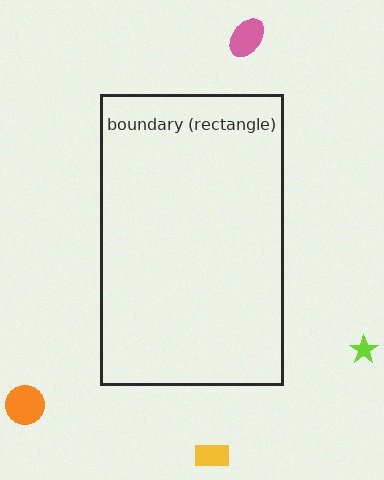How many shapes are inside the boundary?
0 inside, 4 outside.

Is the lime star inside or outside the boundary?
Outside.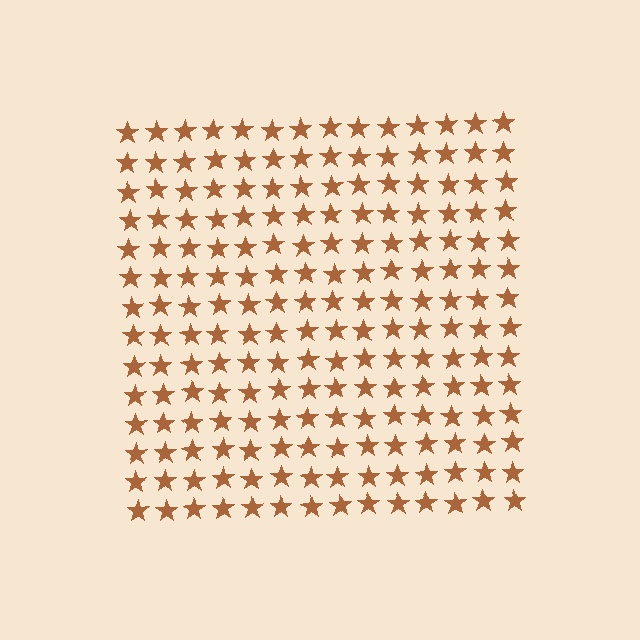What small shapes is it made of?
It is made of small stars.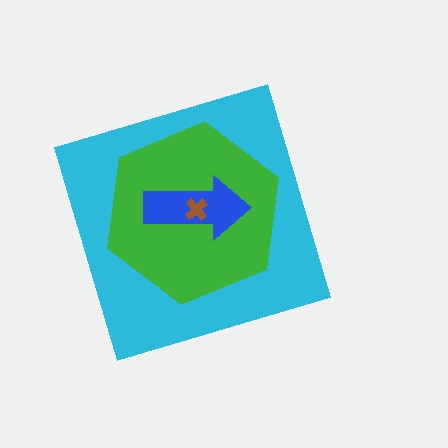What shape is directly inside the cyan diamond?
The green hexagon.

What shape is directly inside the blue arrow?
The brown cross.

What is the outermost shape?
The cyan diamond.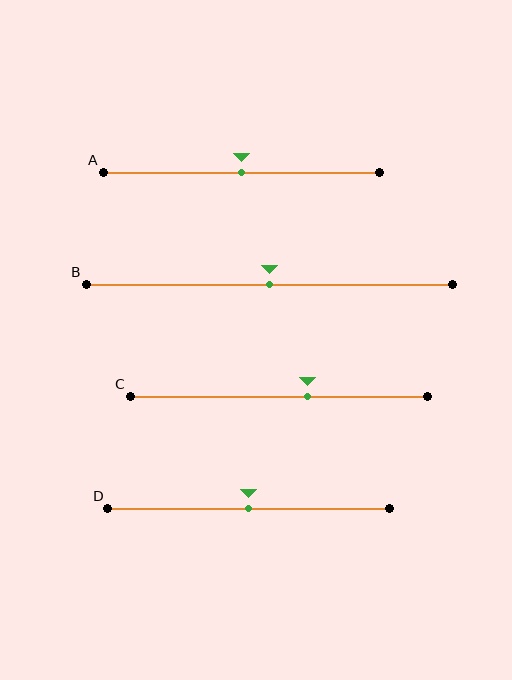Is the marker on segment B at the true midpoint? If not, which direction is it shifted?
Yes, the marker on segment B is at the true midpoint.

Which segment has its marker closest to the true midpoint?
Segment A has its marker closest to the true midpoint.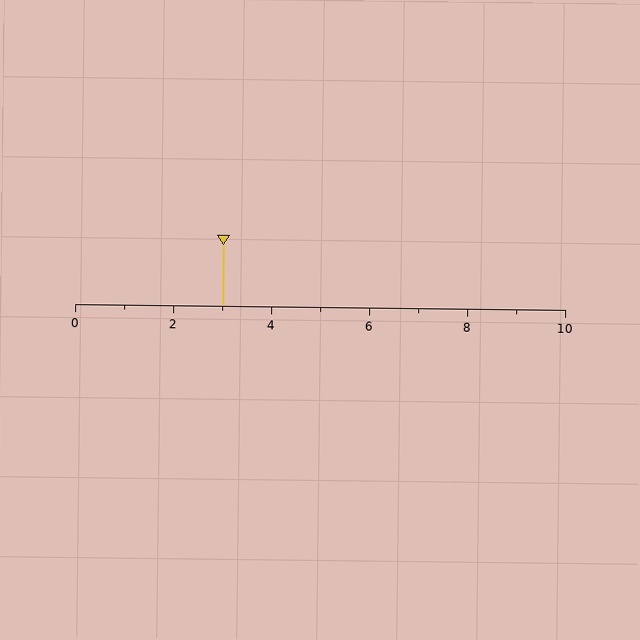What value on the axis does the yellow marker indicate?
The marker indicates approximately 3.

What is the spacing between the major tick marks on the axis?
The major ticks are spaced 2 apart.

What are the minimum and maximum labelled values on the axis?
The axis runs from 0 to 10.